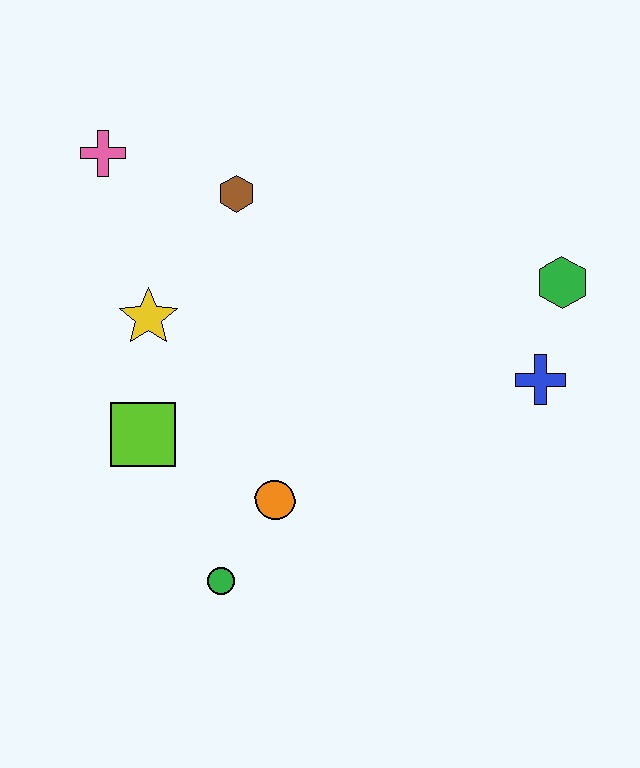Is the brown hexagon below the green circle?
No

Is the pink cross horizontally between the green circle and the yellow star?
No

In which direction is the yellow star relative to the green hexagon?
The yellow star is to the left of the green hexagon.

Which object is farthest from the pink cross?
The blue cross is farthest from the pink cross.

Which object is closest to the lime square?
The yellow star is closest to the lime square.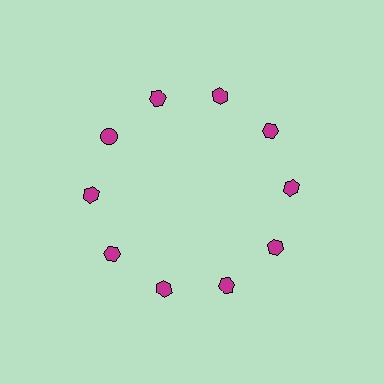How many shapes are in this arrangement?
There are 10 shapes arranged in a ring pattern.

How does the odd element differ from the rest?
It has a different shape: circle instead of hexagon.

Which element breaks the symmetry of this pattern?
The magenta circle at roughly the 10 o'clock position breaks the symmetry. All other shapes are magenta hexagons.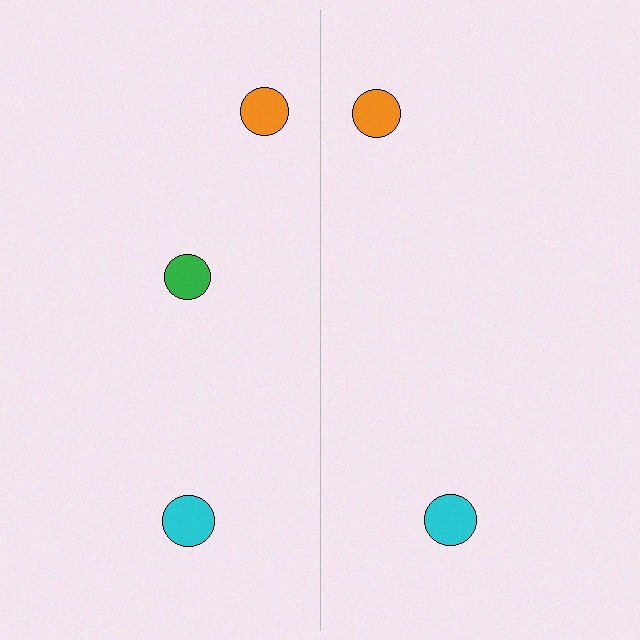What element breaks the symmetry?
A green circle is missing from the right side.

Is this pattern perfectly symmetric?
No, the pattern is not perfectly symmetric. A green circle is missing from the right side.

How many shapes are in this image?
There are 5 shapes in this image.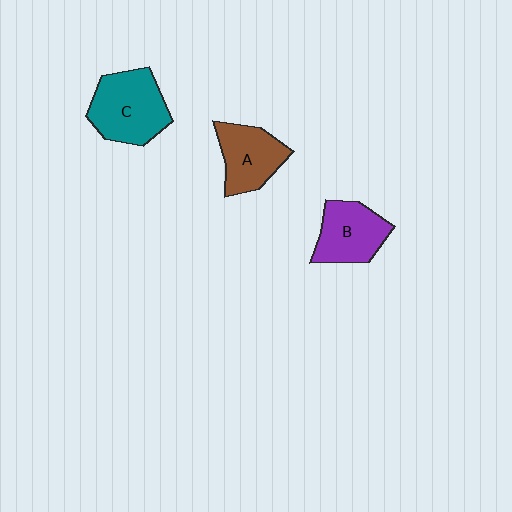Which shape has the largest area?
Shape C (teal).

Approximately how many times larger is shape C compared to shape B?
Approximately 1.3 times.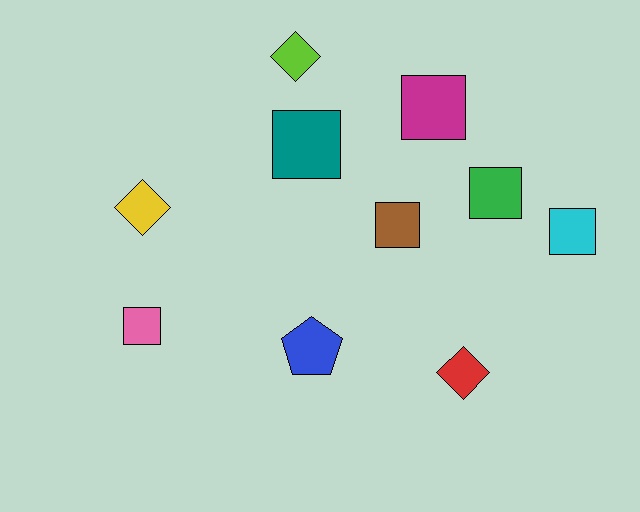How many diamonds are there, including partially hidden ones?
There are 3 diamonds.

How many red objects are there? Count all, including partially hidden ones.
There is 1 red object.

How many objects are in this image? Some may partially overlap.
There are 10 objects.